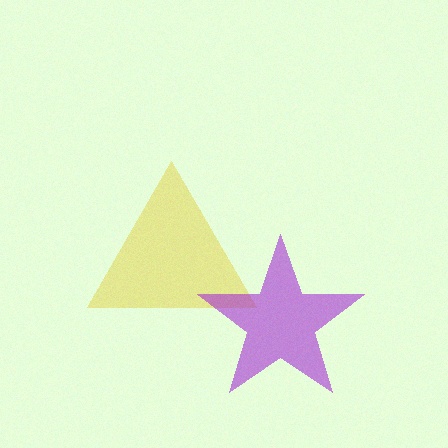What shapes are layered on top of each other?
The layered shapes are: a yellow triangle, a purple star.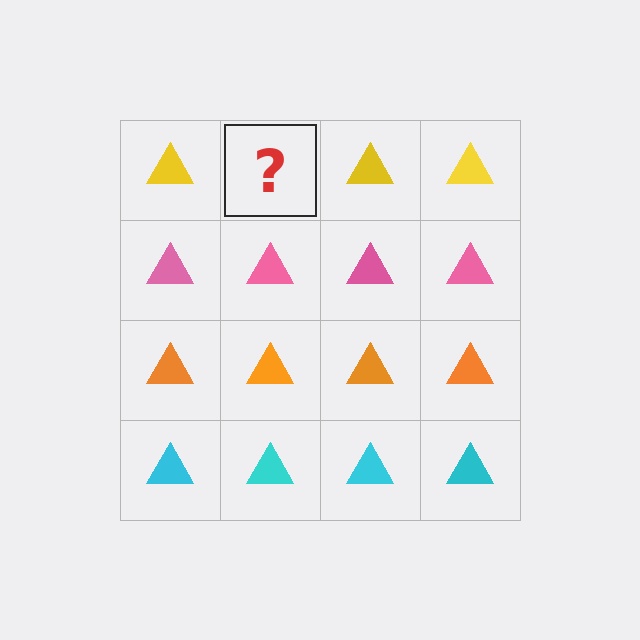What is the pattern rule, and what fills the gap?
The rule is that each row has a consistent color. The gap should be filled with a yellow triangle.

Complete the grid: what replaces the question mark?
The question mark should be replaced with a yellow triangle.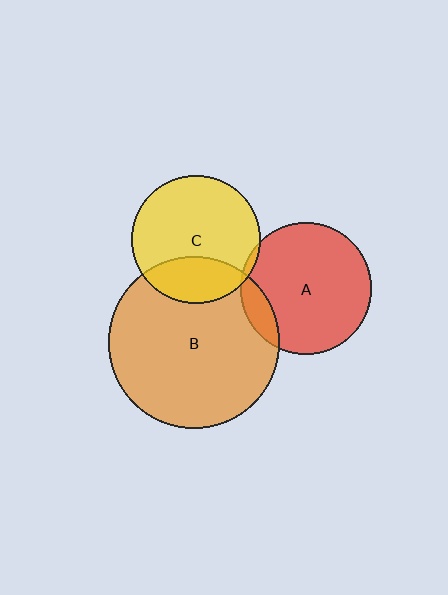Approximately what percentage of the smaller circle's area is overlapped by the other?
Approximately 10%.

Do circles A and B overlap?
Yes.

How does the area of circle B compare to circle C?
Approximately 1.8 times.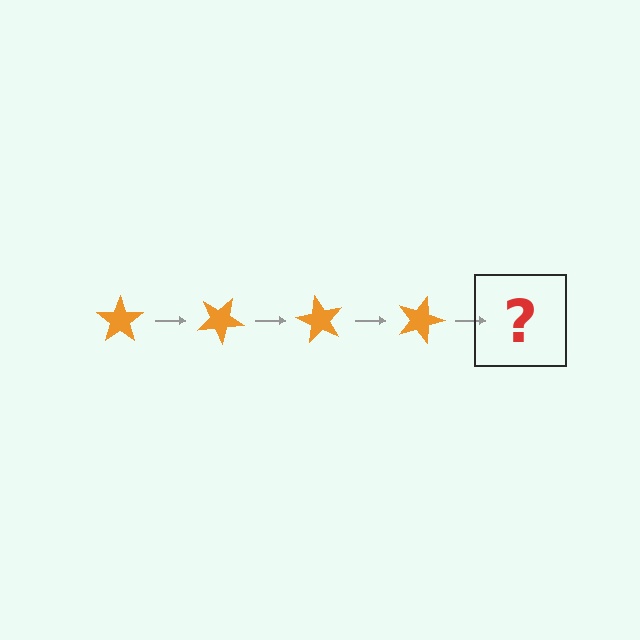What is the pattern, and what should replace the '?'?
The pattern is that the star rotates 30 degrees each step. The '?' should be an orange star rotated 120 degrees.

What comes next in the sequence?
The next element should be an orange star rotated 120 degrees.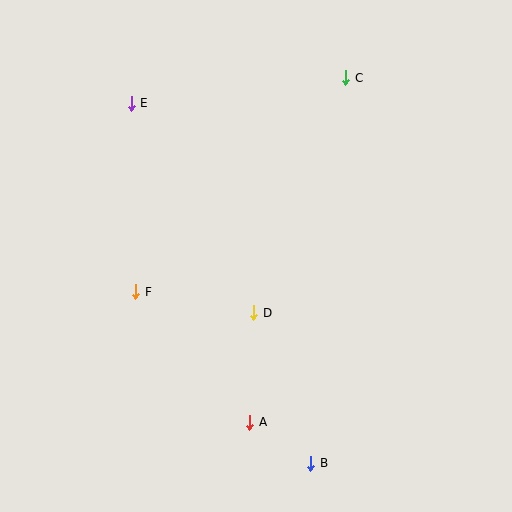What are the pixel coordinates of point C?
Point C is at (346, 78).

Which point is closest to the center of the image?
Point D at (254, 313) is closest to the center.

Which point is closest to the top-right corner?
Point C is closest to the top-right corner.